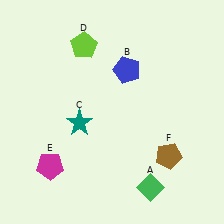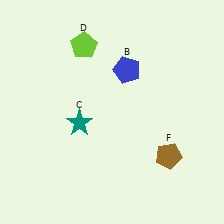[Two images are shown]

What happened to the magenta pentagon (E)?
The magenta pentagon (E) was removed in Image 2. It was in the bottom-left area of Image 1.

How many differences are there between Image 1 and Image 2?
There are 2 differences between the two images.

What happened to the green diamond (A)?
The green diamond (A) was removed in Image 2. It was in the bottom-right area of Image 1.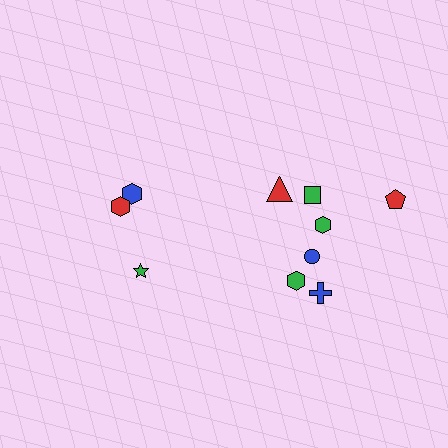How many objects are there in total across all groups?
There are 10 objects.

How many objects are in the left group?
There are 3 objects.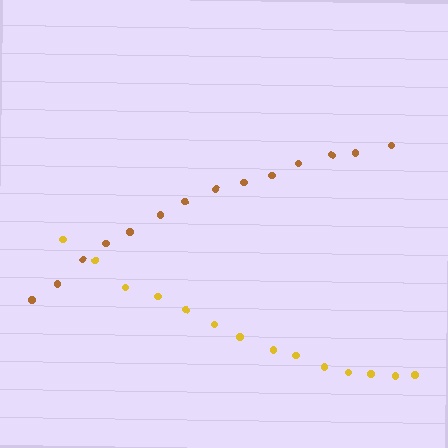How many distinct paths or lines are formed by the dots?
There are 2 distinct paths.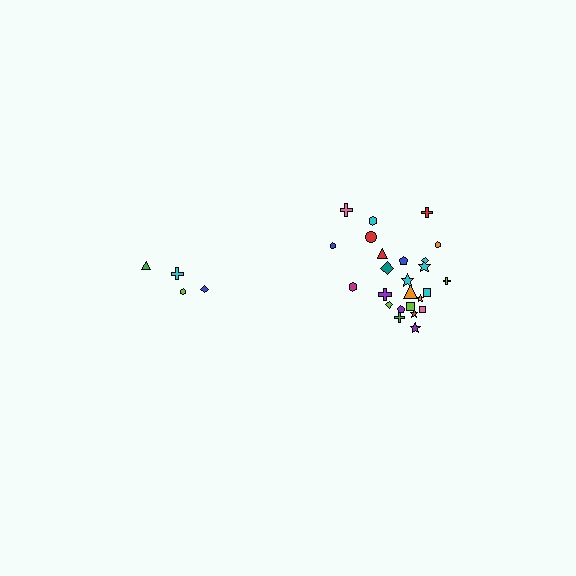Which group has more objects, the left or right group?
The right group.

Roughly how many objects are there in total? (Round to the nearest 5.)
Roughly 30 objects in total.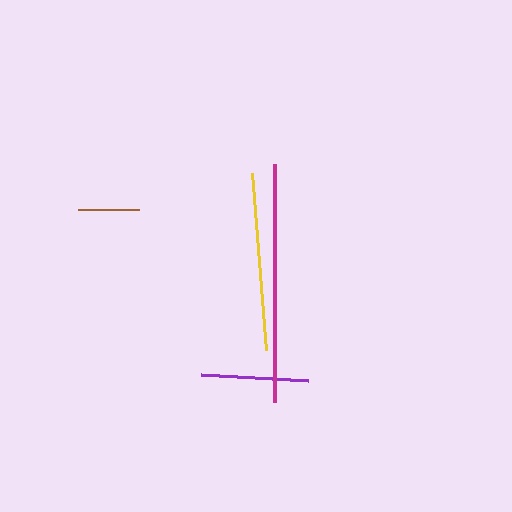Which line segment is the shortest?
The brown line is the shortest at approximately 61 pixels.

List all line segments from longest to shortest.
From longest to shortest: magenta, yellow, purple, brown.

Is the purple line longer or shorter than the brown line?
The purple line is longer than the brown line.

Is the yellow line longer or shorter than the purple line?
The yellow line is longer than the purple line.